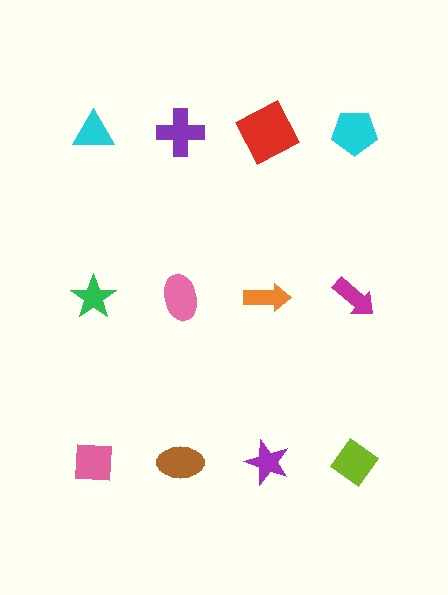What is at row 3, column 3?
A purple star.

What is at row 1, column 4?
A cyan pentagon.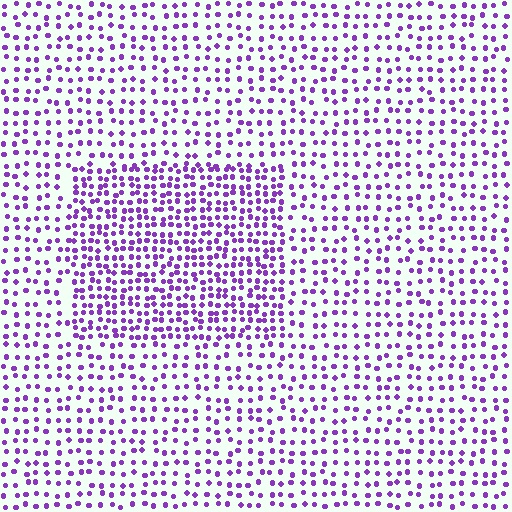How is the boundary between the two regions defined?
The boundary is defined by a change in element density (approximately 1.8x ratio). All elements are the same color, size, and shape.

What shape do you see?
I see a rectangle.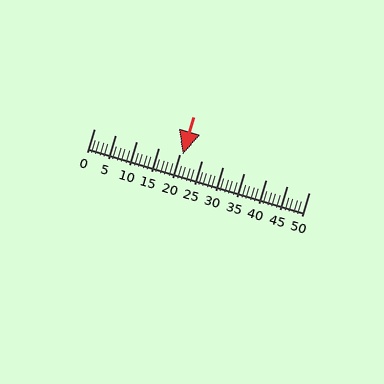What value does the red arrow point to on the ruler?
The red arrow points to approximately 21.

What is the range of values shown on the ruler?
The ruler shows values from 0 to 50.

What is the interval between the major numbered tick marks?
The major tick marks are spaced 5 units apart.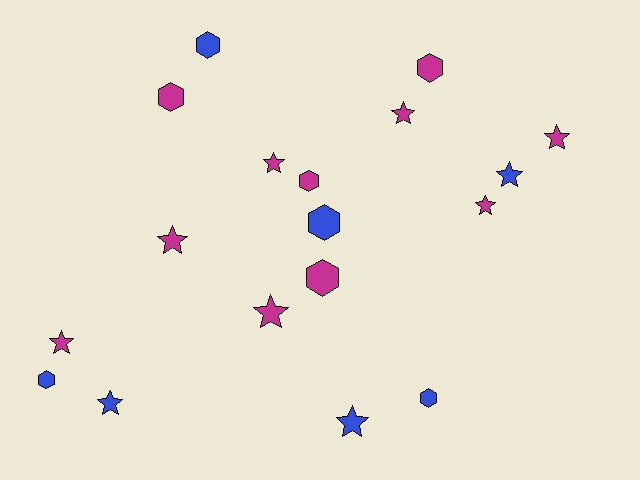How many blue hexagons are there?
There are 4 blue hexagons.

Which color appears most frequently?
Magenta, with 11 objects.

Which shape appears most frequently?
Star, with 10 objects.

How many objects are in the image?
There are 18 objects.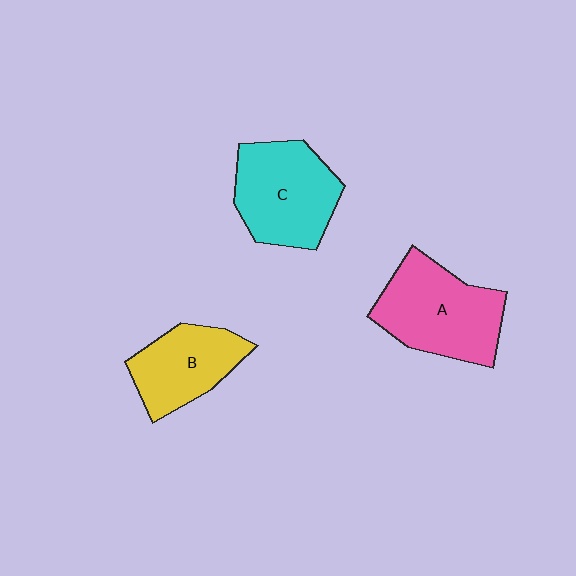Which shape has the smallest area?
Shape B (yellow).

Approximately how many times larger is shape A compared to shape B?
Approximately 1.4 times.